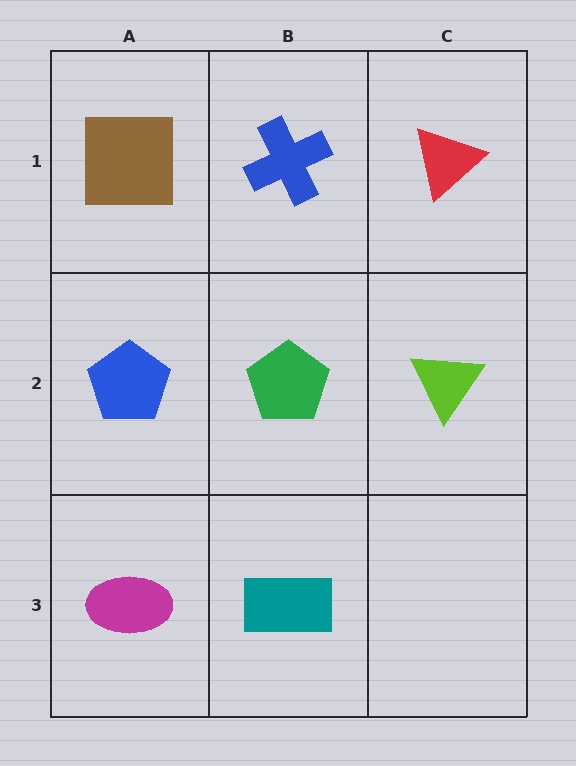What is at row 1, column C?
A red triangle.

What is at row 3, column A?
A magenta ellipse.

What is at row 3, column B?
A teal rectangle.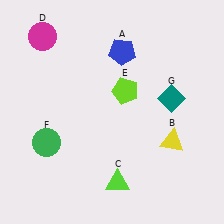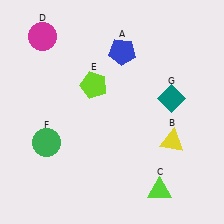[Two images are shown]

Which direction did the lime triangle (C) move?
The lime triangle (C) moved right.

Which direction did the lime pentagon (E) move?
The lime pentagon (E) moved left.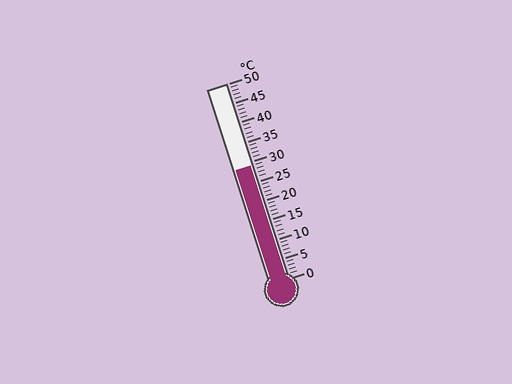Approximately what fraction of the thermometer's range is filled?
The thermometer is filled to approximately 60% of its range.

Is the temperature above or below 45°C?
The temperature is below 45°C.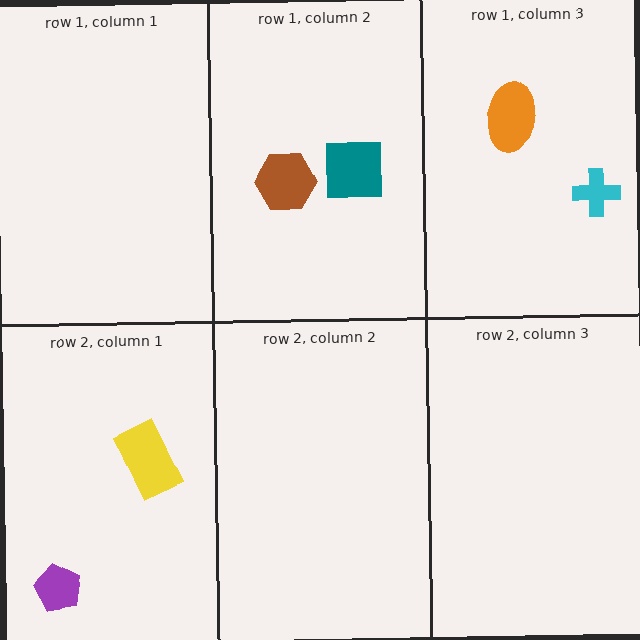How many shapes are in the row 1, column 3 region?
2.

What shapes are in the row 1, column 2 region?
The brown hexagon, the teal square.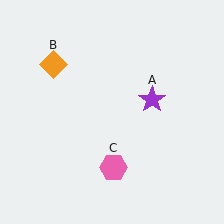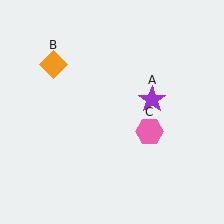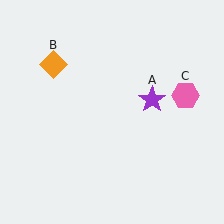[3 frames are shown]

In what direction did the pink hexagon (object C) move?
The pink hexagon (object C) moved up and to the right.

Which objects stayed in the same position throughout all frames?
Purple star (object A) and orange diamond (object B) remained stationary.